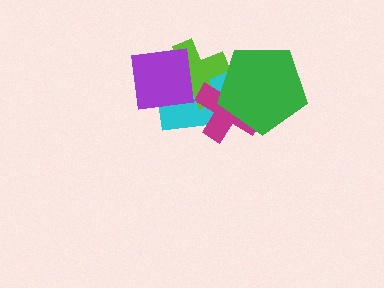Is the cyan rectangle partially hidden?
Yes, it is partially covered by another shape.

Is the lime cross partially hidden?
Yes, it is partially covered by another shape.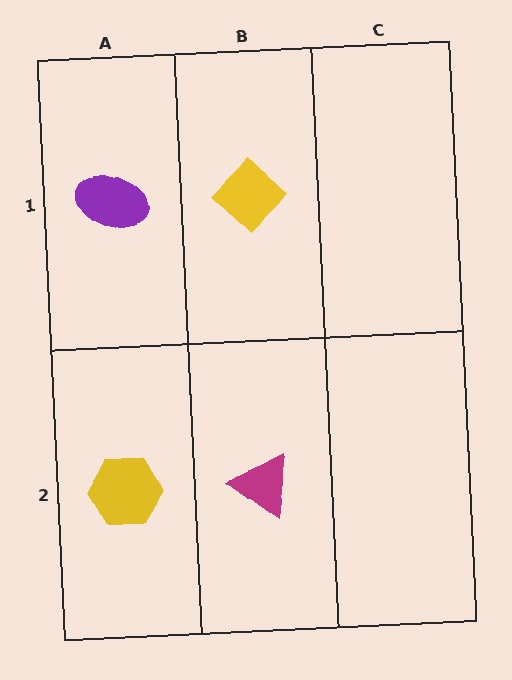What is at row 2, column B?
A magenta triangle.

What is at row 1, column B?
A yellow diamond.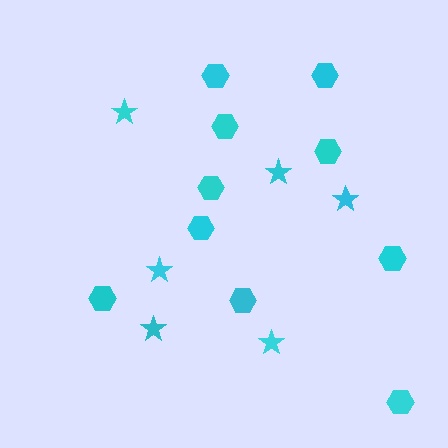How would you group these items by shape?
There are 2 groups: one group of hexagons (10) and one group of stars (6).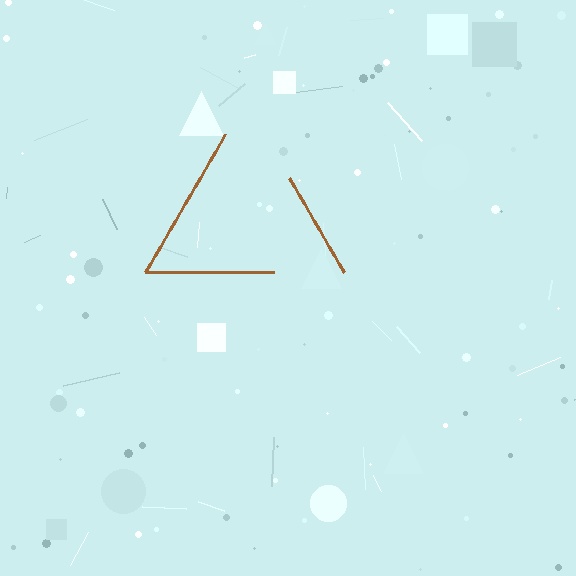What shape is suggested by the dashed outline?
The dashed outline suggests a triangle.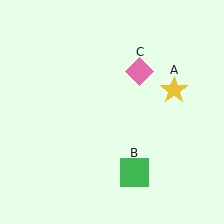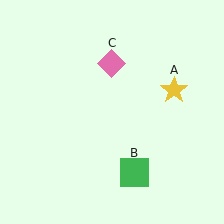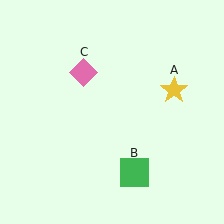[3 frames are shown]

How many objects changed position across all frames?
1 object changed position: pink diamond (object C).